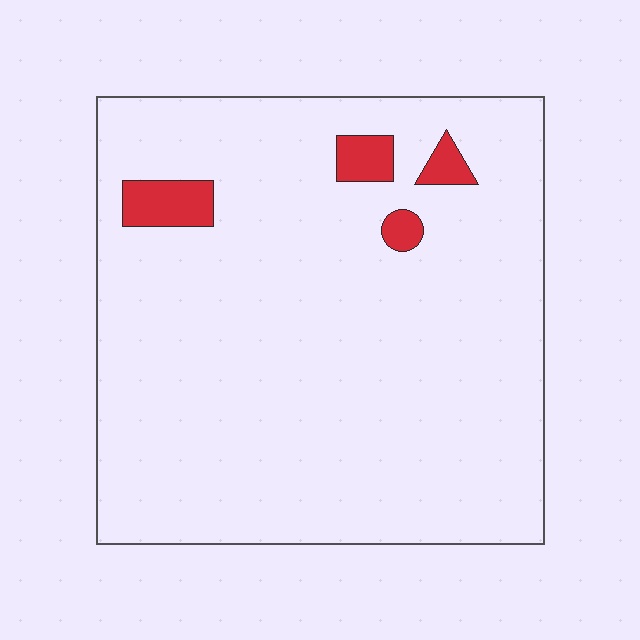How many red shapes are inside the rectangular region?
4.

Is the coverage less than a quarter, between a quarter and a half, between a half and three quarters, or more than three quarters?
Less than a quarter.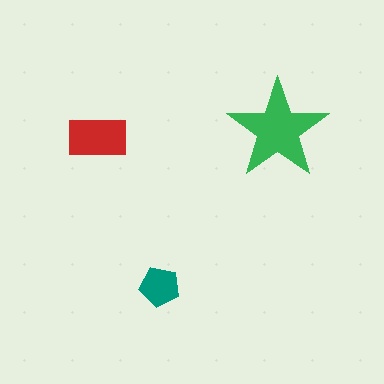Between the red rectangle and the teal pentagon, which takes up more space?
The red rectangle.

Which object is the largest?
The green star.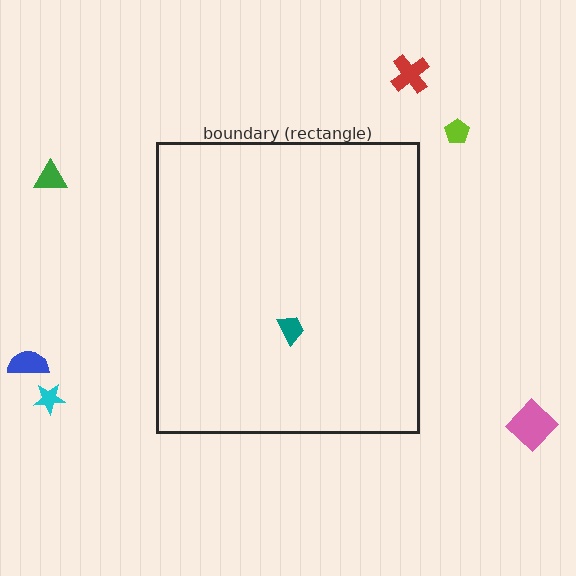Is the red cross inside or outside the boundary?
Outside.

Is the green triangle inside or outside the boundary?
Outside.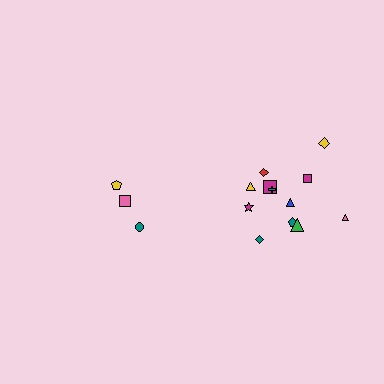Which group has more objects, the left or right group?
The right group.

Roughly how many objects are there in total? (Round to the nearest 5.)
Roughly 15 objects in total.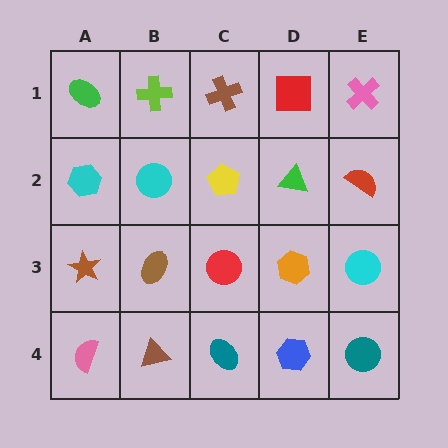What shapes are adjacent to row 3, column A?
A cyan hexagon (row 2, column A), a pink semicircle (row 4, column A), a brown ellipse (row 3, column B).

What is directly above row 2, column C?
A brown cross.